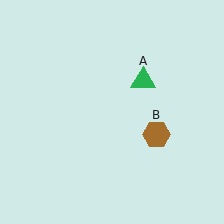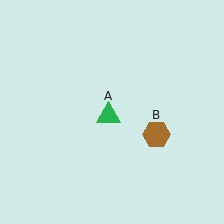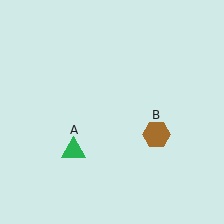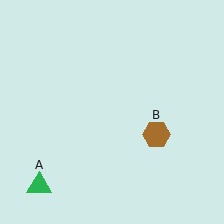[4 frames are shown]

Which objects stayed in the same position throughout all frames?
Brown hexagon (object B) remained stationary.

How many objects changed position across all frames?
1 object changed position: green triangle (object A).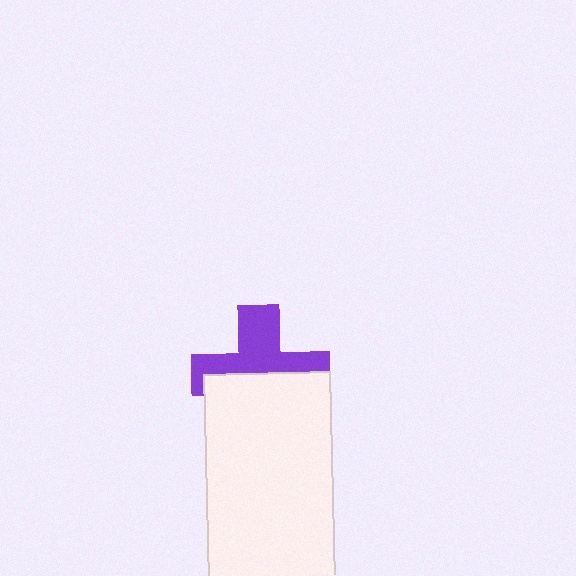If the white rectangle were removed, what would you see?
You would see the complete purple cross.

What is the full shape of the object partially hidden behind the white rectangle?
The partially hidden object is a purple cross.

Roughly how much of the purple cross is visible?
About half of it is visible (roughly 51%).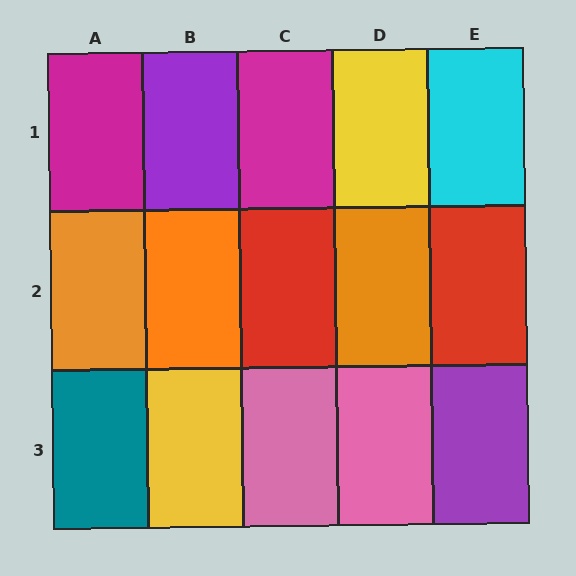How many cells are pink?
2 cells are pink.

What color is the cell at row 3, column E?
Purple.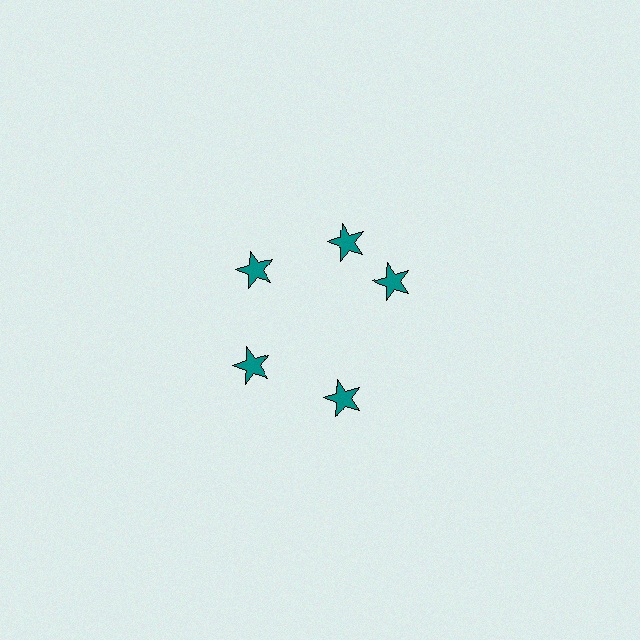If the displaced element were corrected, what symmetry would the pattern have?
It would have 5-fold rotational symmetry — the pattern would map onto itself every 72 degrees.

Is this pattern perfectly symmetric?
No. The 5 teal stars are arranged in a ring, but one element near the 3 o'clock position is rotated out of alignment along the ring, breaking the 5-fold rotational symmetry.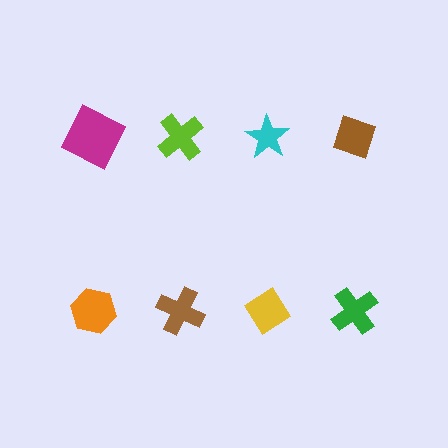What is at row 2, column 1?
An orange hexagon.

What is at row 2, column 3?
A yellow diamond.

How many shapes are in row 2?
4 shapes.